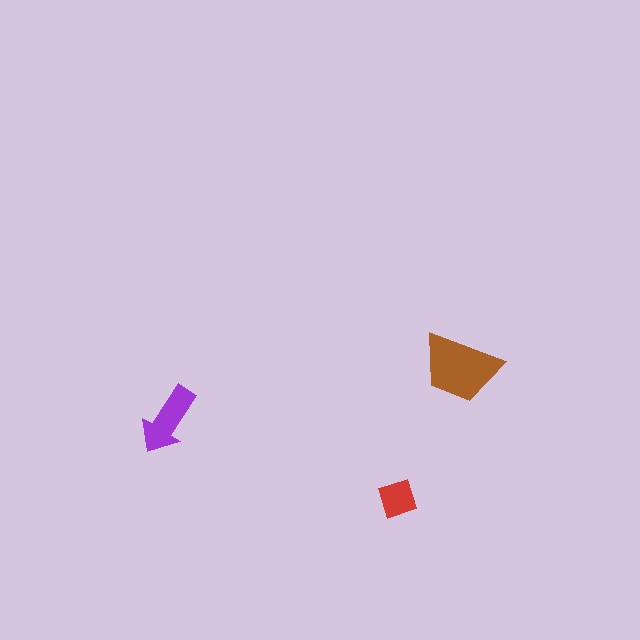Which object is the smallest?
The red diamond.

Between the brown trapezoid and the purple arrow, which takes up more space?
The brown trapezoid.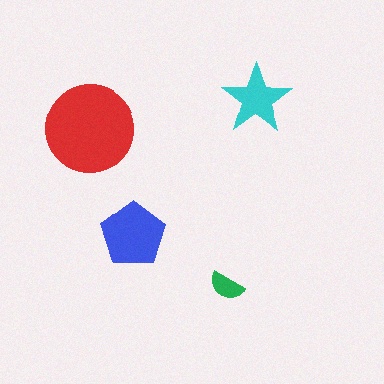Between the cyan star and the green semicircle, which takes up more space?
The cyan star.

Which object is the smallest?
The green semicircle.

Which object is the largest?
The red circle.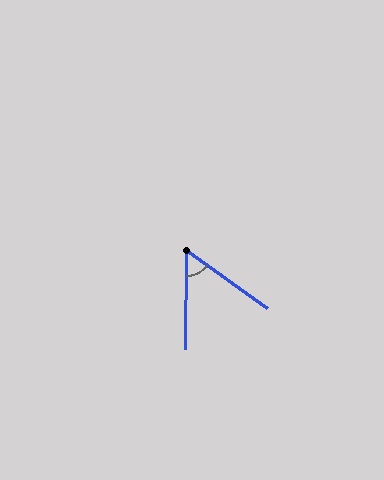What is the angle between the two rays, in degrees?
Approximately 55 degrees.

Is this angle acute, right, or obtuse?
It is acute.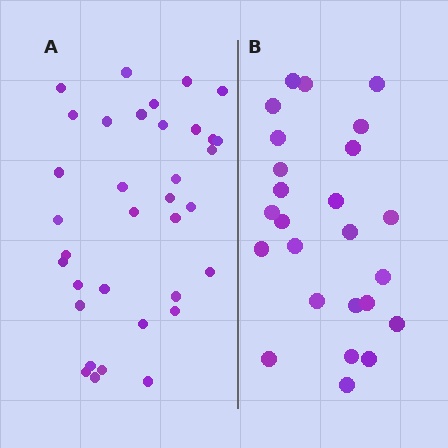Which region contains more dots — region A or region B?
Region A (the left region) has more dots.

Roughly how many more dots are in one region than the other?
Region A has roughly 10 or so more dots than region B.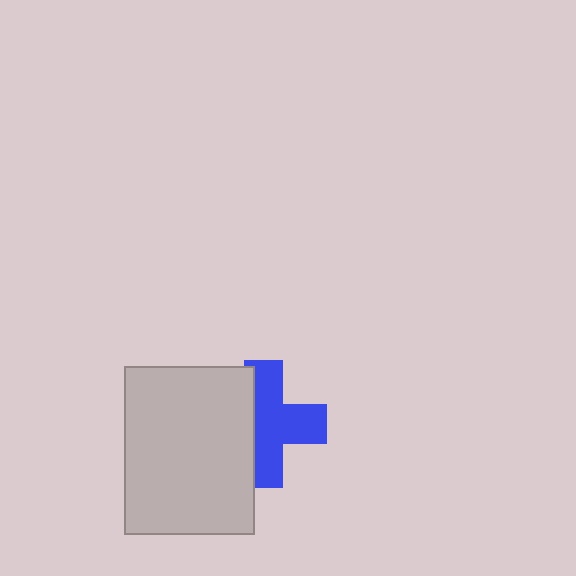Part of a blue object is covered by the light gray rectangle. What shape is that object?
It is a cross.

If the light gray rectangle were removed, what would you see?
You would see the complete blue cross.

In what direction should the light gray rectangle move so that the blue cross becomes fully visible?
The light gray rectangle should move left. That is the shortest direction to clear the overlap and leave the blue cross fully visible.